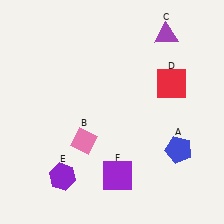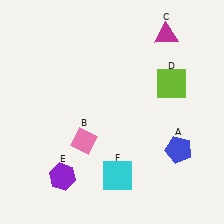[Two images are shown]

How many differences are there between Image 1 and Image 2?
There are 3 differences between the two images.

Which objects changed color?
C changed from purple to magenta. D changed from red to lime. F changed from purple to cyan.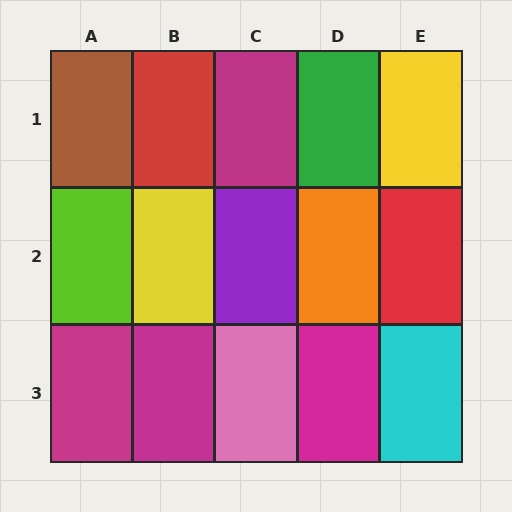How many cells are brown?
1 cell is brown.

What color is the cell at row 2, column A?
Lime.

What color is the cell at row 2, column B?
Yellow.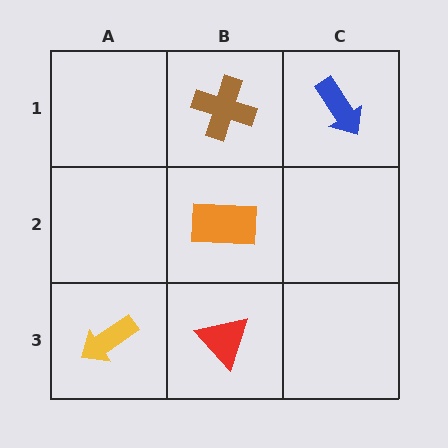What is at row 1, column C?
A blue arrow.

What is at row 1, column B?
A brown cross.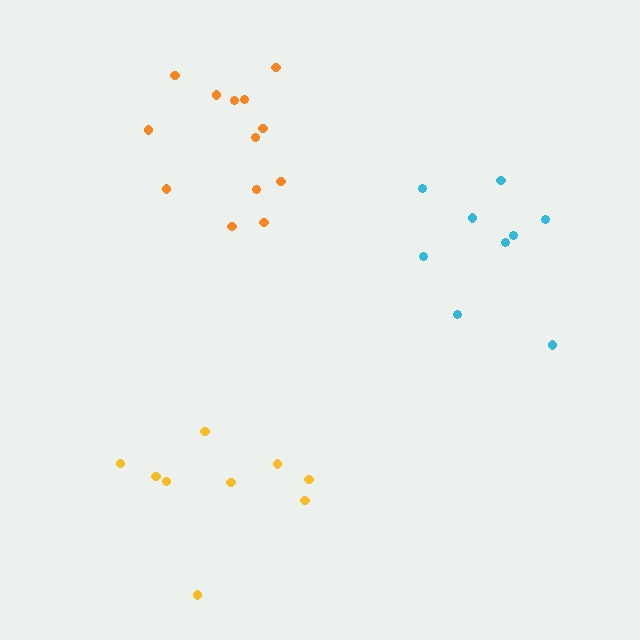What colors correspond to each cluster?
The clusters are colored: cyan, yellow, orange.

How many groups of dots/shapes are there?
There are 3 groups.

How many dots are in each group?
Group 1: 9 dots, Group 2: 9 dots, Group 3: 13 dots (31 total).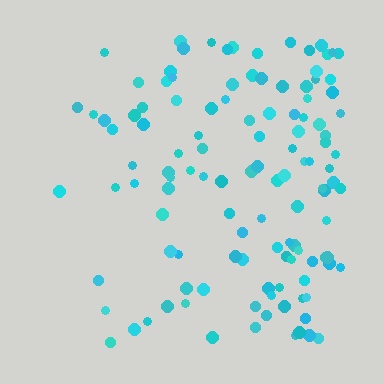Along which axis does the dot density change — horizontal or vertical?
Horizontal.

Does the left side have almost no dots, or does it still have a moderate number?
Still a moderate number, just noticeably fewer than the right.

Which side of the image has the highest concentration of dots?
The right.